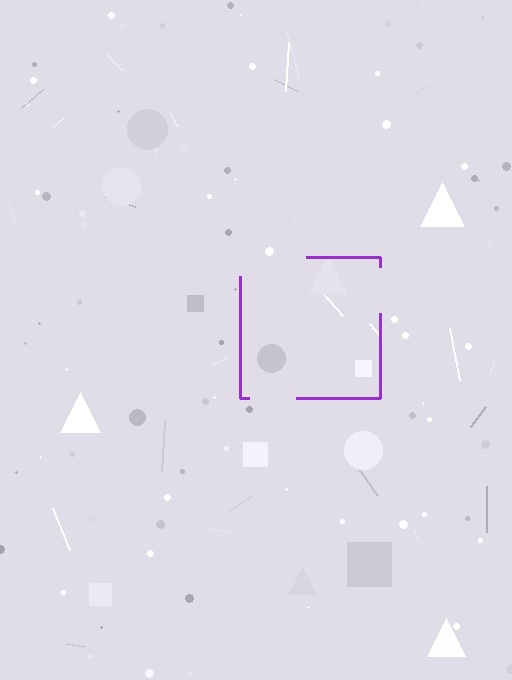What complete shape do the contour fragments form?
The contour fragments form a square.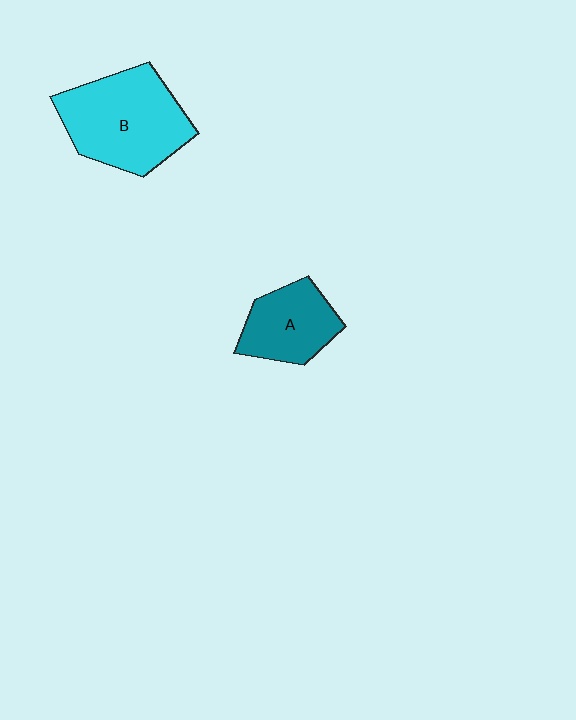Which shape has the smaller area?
Shape A (teal).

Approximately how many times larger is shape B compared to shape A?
Approximately 1.7 times.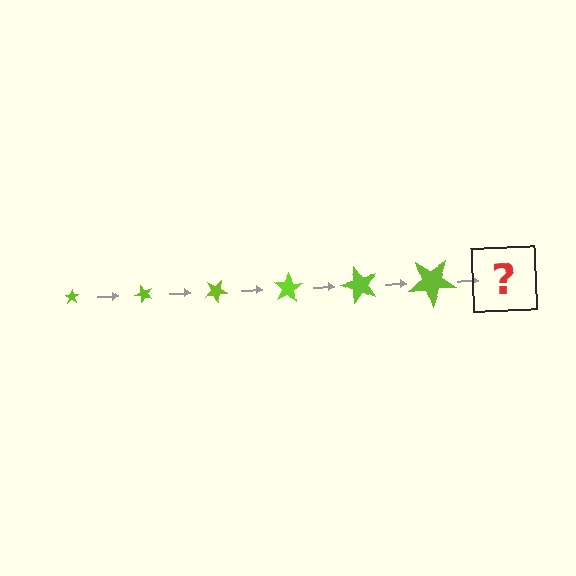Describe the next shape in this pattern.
It should be a star, larger than the previous one and rotated 300 degrees from the start.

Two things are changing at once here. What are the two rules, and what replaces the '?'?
The two rules are that the star grows larger each step and it rotates 50 degrees each step. The '?' should be a star, larger than the previous one and rotated 300 degrees from the start.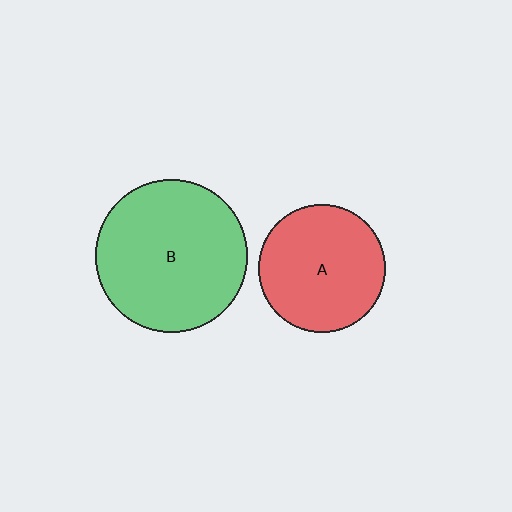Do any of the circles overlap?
No, none of the circles overlap.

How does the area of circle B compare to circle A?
Approximately 1.4 times.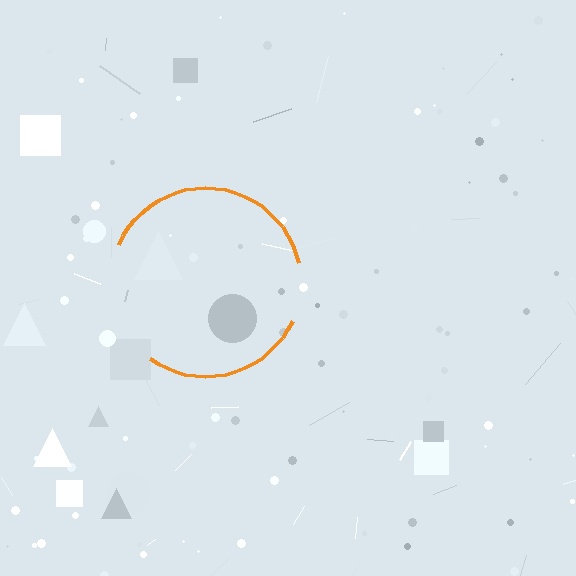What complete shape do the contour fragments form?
The contour fragments form a circle.